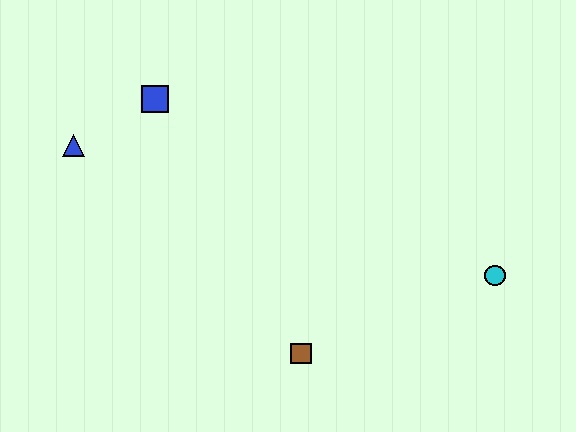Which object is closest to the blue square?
The blue triangle is closest to the blue square.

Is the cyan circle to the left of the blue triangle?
No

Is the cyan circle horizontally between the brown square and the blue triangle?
No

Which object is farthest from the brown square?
The blue triangle is farthest from the brown square.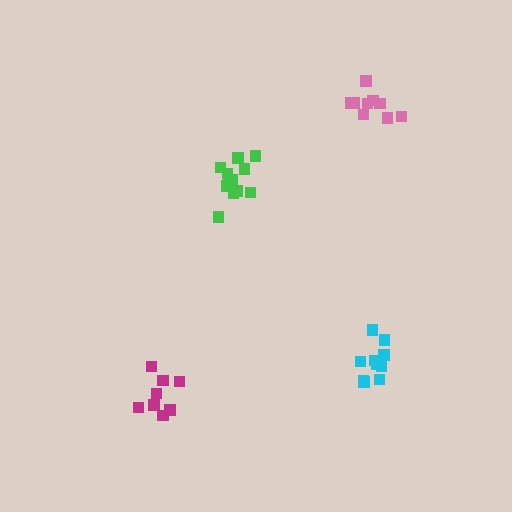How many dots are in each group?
Group 1: 8 dots, Group 2: 12 dots, Group 3: 10 dots, Group 4: 10 dots (40 total).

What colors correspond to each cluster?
The clusters are colored: magenta, green, pink, cyan.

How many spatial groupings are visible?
There are 4 spatial groupings.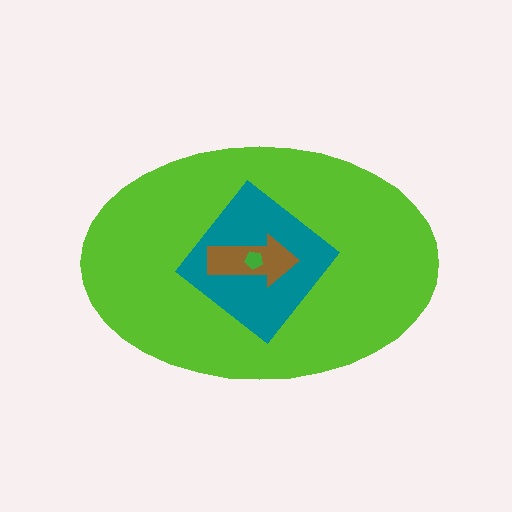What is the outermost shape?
The lime ellipse.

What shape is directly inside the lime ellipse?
The teal diamond.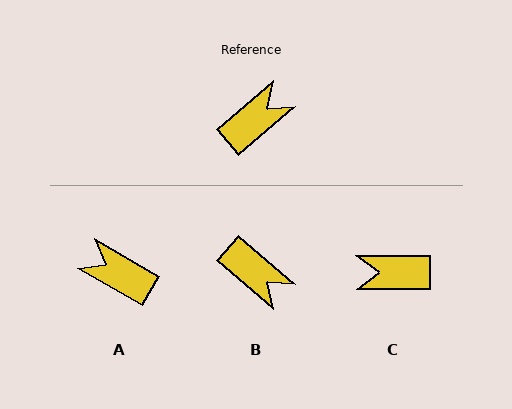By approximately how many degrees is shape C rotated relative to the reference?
Approximately 140 degrees counter-clockwise.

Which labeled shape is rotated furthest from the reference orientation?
C, about 140 degrees away.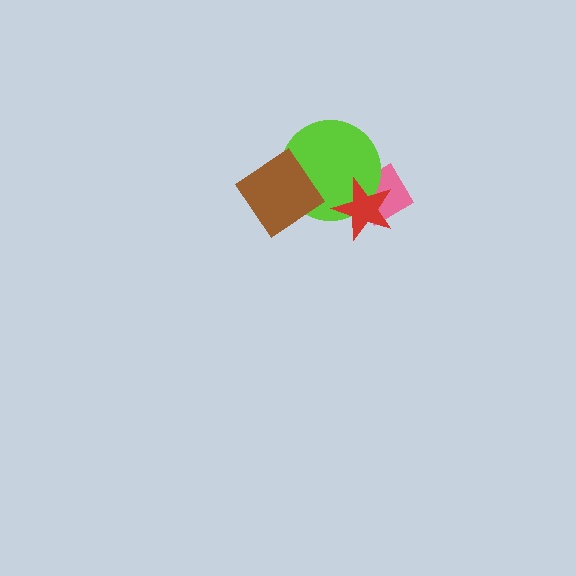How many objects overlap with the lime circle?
3 objects overlap with the lime circle.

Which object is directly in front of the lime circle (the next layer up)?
The brown diamond is directly in front of the lime circle.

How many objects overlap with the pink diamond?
2 objects overlap with the pink diamond.